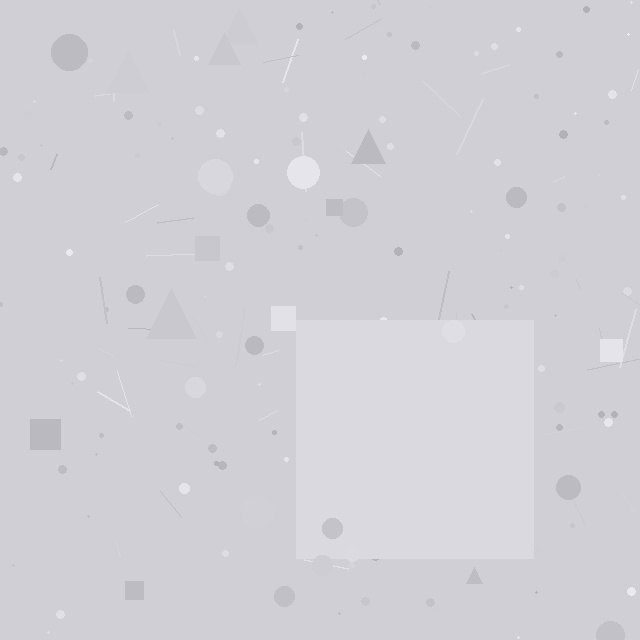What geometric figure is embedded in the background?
A square is embedded in the background.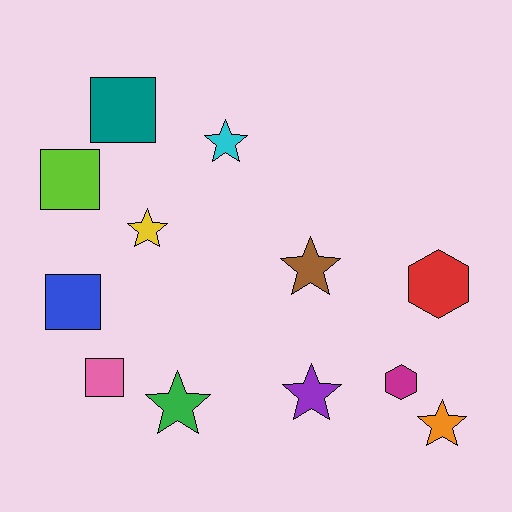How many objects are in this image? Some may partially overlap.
There are 12 objects.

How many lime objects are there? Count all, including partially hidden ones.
There is 1 lime object.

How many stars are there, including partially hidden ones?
There are 6 stars.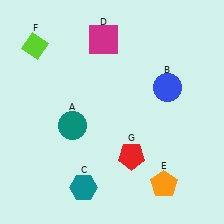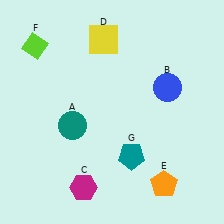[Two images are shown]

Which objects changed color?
C changed from teal to magenta. D changed from magenta to yellow. G changed from red to teal.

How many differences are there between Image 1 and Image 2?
There are 3 differences between the two images.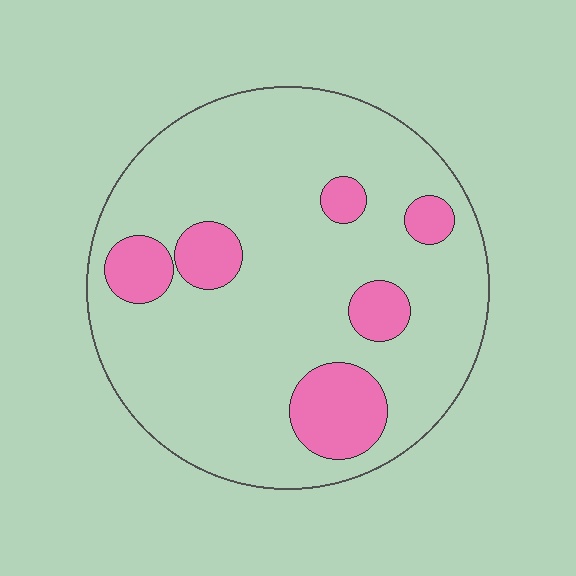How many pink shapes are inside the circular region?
6.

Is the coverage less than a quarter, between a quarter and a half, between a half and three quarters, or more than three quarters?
Less than a quarter.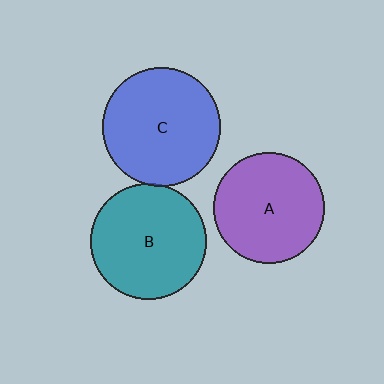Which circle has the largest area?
Circle C (blue).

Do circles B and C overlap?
Yes.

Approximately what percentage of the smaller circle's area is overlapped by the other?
Approximately 5%.